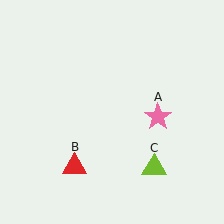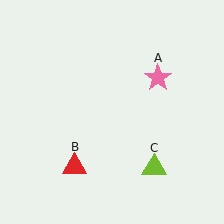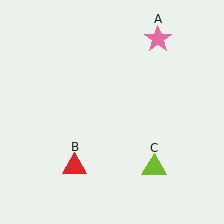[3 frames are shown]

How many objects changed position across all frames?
1 object changed position: pink star (object A).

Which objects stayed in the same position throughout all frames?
Red triangle (object B) and lime triangle (object C) remained stationary.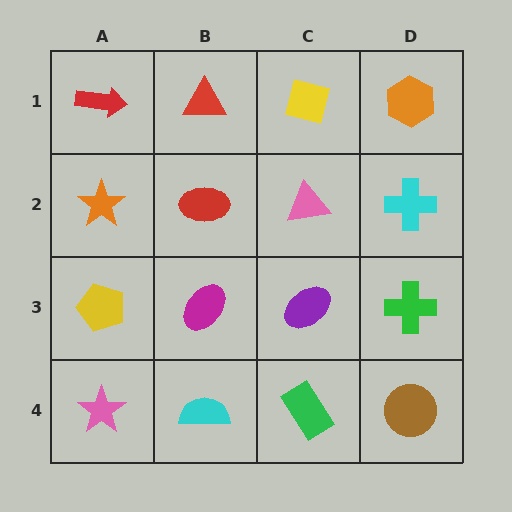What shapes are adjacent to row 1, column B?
A red ellipse (row 2, column B), a red arrow (row 1, column A), a yellow diamond (row 1, column C).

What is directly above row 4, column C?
A purple ellipse.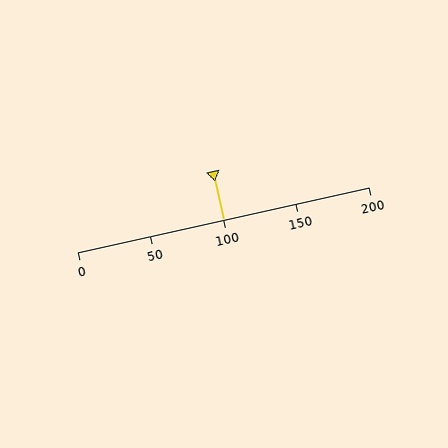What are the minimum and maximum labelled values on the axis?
The axis runs from 0 to 200.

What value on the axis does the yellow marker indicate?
The marker indicates approximately 100.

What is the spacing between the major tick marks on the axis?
The major ticks are spaced 50 apart.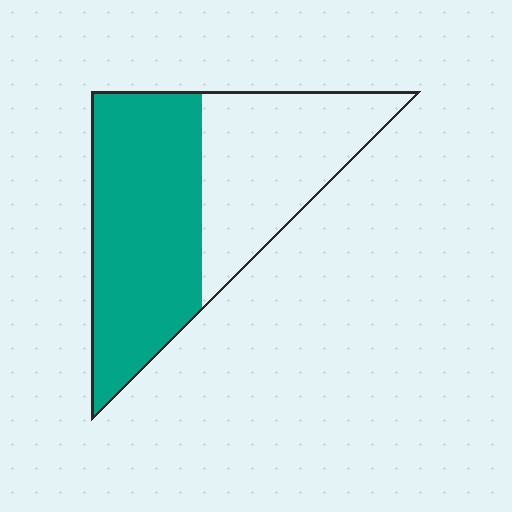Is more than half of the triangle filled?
Yes.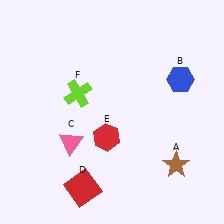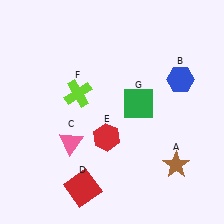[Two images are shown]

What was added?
A green square (G) was added in Image 2.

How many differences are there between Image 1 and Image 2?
There is 1 difference between the two images.